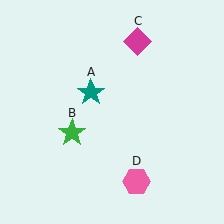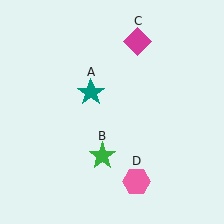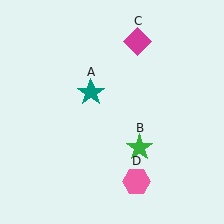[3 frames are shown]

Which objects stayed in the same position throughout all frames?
Teal star (object A) and magenta diamond (object C) and pink hexagon (object D) remained stationary.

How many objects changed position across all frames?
1 object changed position: green star (object B).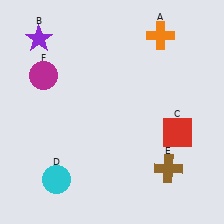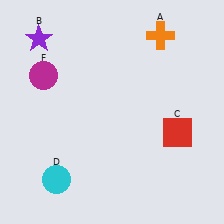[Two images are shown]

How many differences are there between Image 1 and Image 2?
There is 1 difference between the two images.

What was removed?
The brown cross (E) was removed in Image 2.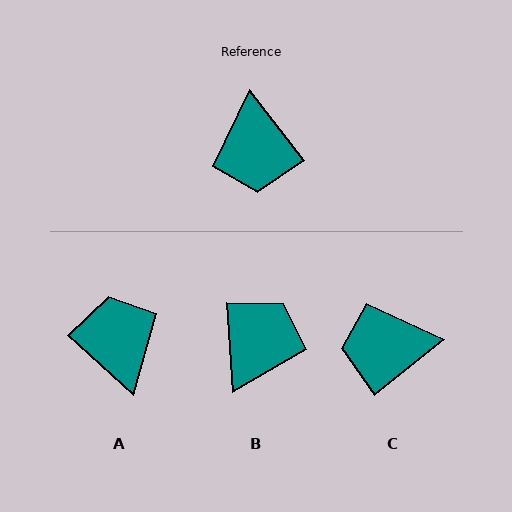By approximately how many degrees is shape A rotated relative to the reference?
Approximately 170 degrees clockwise.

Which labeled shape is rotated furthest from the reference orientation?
A, about 170 degrees away.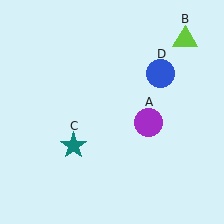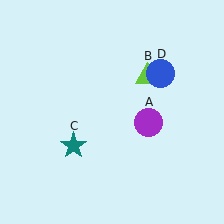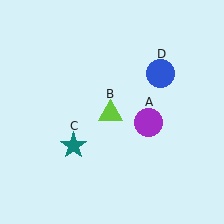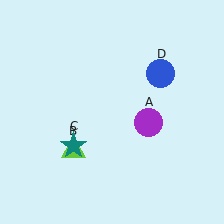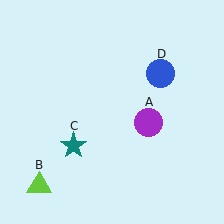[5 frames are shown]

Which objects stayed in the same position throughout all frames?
Purple circle (object A) and teal star (object C) and blue circle (object D) remained stationary.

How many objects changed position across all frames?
1 object changed position: lime triangle (object B).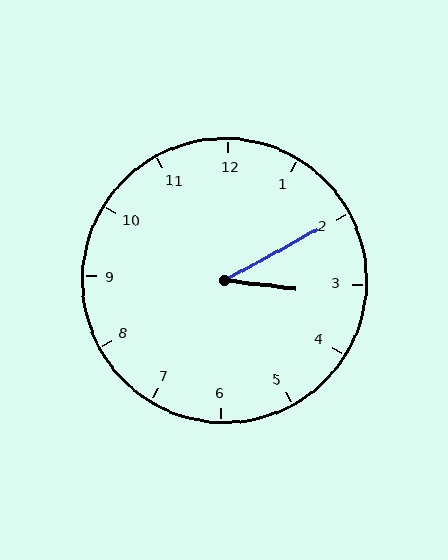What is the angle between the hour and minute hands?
Approximately 35 degrees.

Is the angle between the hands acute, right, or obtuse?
It is acute.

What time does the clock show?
3:10.